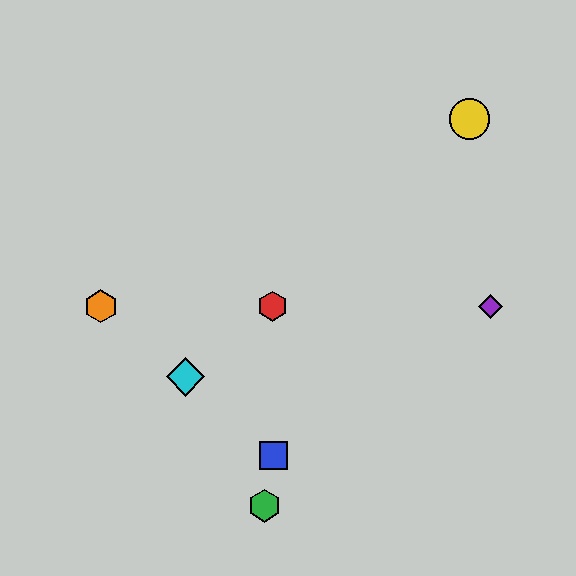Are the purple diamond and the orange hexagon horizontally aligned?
Yes, both are at y≈306.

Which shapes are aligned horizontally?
The red hexagon, the purple diamond, the orange hexagon are aligned horizontally.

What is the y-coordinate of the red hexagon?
The red hexagon is at y≈306.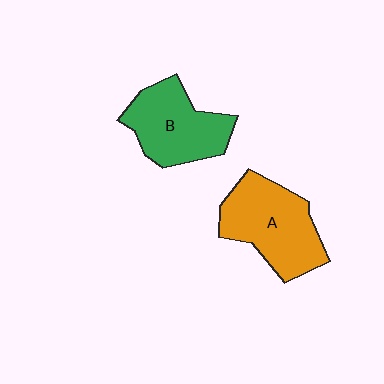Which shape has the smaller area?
Shape B (green).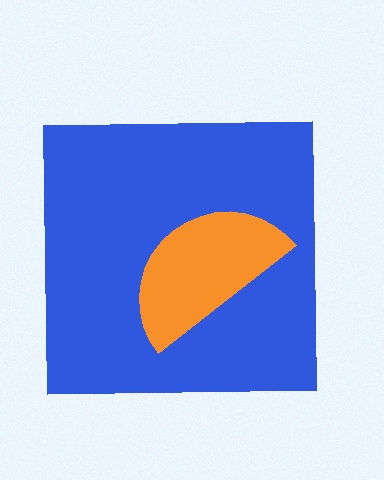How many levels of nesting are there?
2.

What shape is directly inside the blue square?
The orange semicircle.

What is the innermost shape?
The orange semicircle.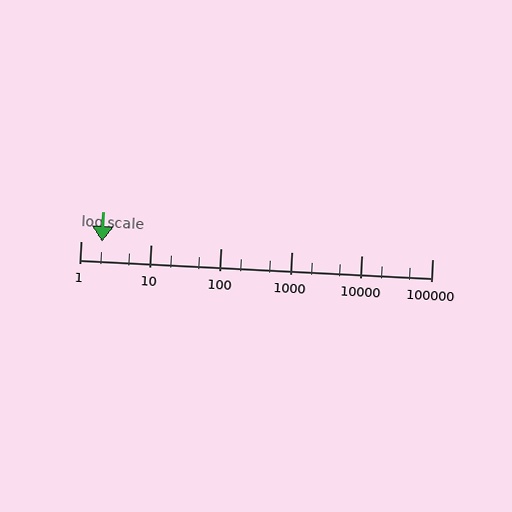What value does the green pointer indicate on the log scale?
The pointer indicates approximately 2.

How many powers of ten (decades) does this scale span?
The scale spans 5 decades, from 1 to 100000.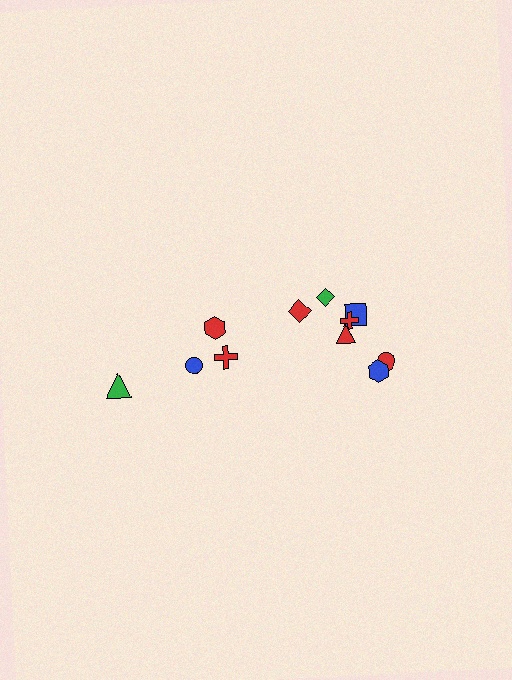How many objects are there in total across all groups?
There are 11 objects.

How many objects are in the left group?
There are 4 objects.